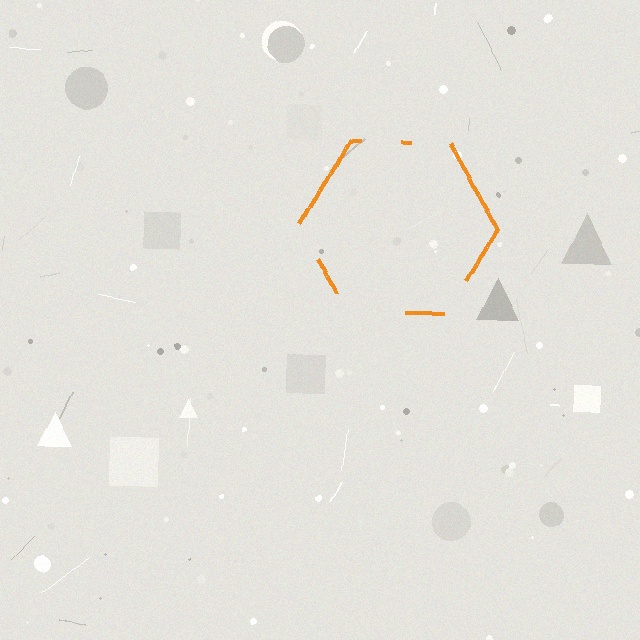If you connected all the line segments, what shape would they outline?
They would outline a hexagon.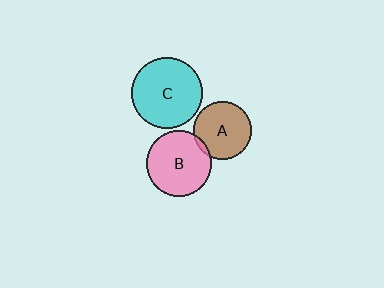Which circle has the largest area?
Circle C (cyan).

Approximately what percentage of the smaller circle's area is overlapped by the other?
Approximately 5%.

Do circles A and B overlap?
Yes.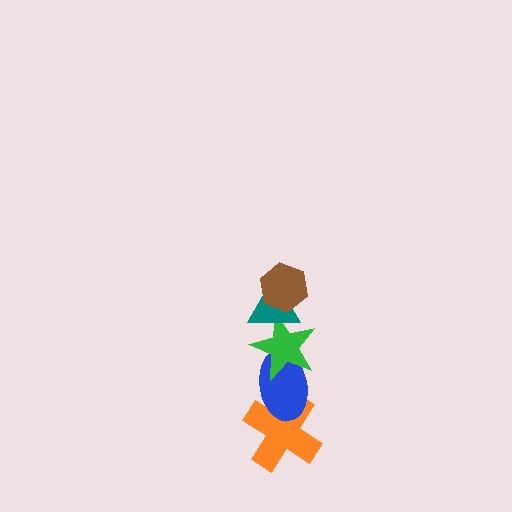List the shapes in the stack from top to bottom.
From top to bottom: the brown hexagon, the teal triangle, the green star, the blue ellipse, the orange cross.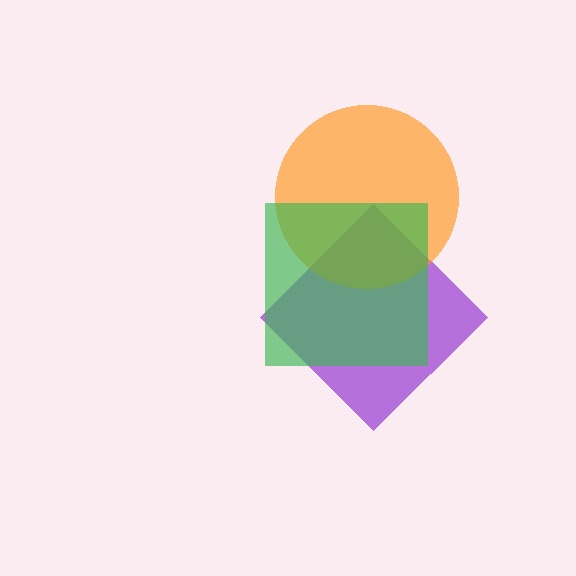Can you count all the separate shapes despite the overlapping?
Yes, there are 3 separate shapes.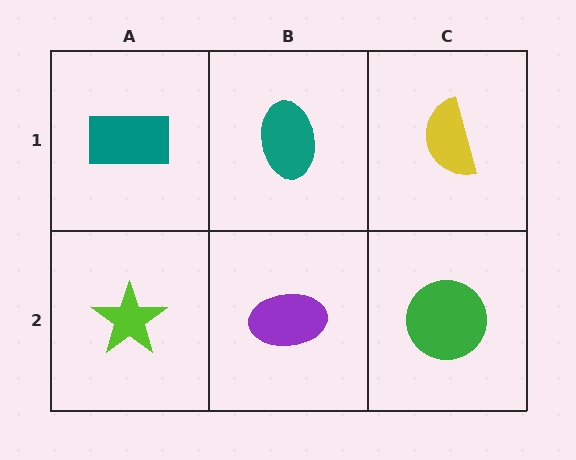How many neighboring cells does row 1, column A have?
2.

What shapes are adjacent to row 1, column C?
A green circle (row 2, column C), a teal ellipse (row 1, column B).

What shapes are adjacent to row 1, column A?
A lime star (row 2, column A), a teal ellipse (row 1, column B).